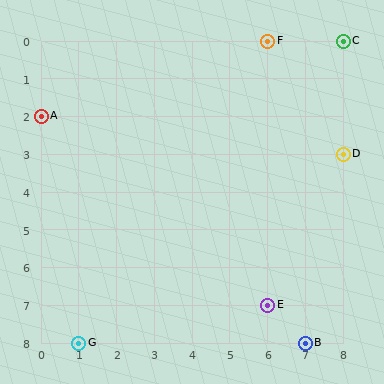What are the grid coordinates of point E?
Point E is at grid coordinates (6, 7).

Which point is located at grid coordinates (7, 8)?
Point B is at (7, 8).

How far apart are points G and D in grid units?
Points G and D are 7 columns and 5 rows apart (about 8.6 grid units diagonally).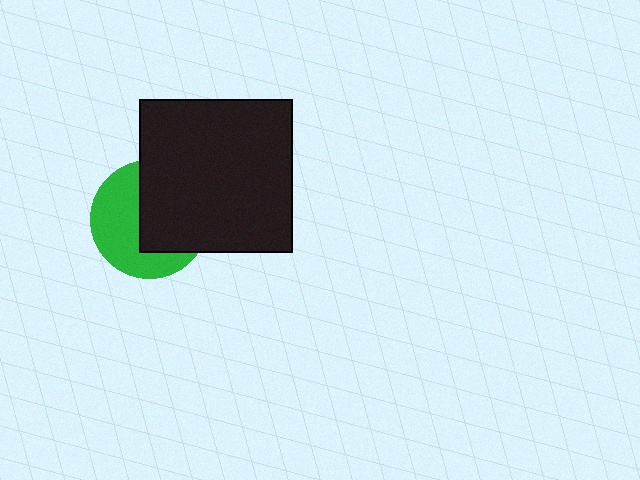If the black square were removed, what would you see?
You would see the complete green circle.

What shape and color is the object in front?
The object in front is a black square.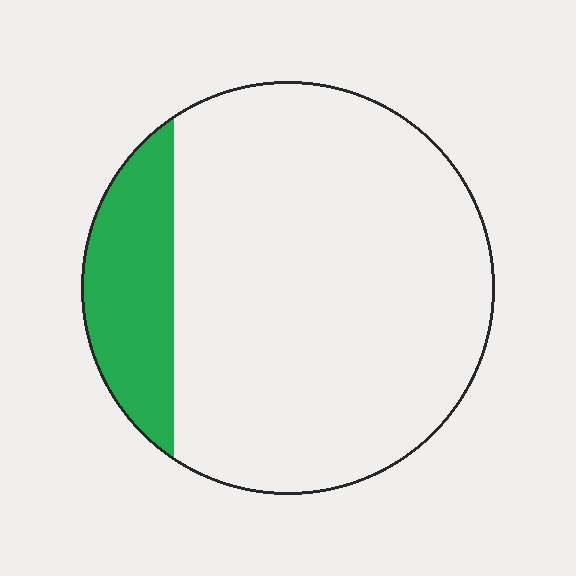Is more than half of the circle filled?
No.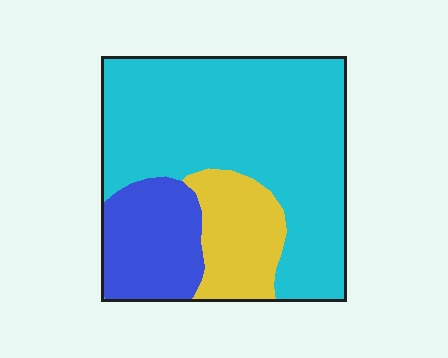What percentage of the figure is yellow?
Yellow takes up about one sixth (1/6) of the figure.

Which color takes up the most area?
Cyan, at roughly 65%.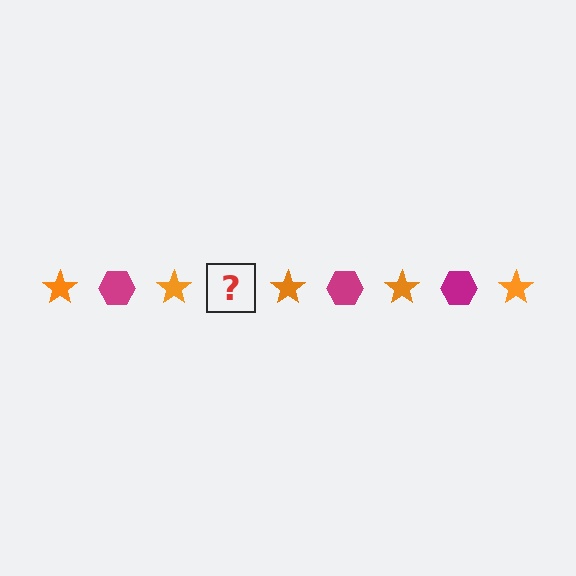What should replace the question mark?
The question mark should be replaced with a magenta hexagon.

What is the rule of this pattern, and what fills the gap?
The rule is that the pattern alternates between orange star and magenta hexagon. The gap should be filled with a magenta hexagon.